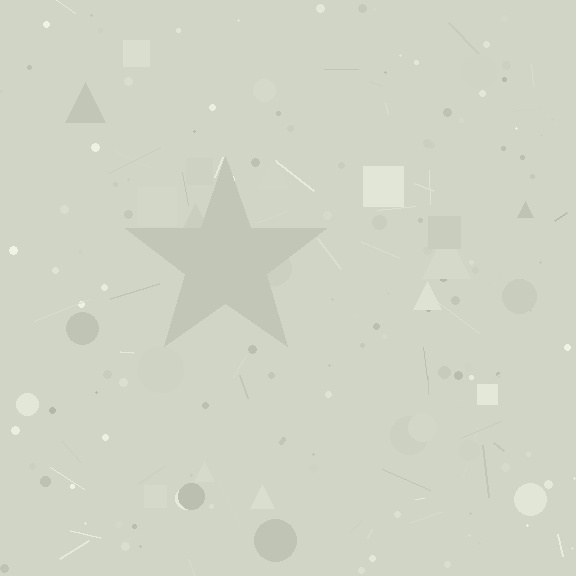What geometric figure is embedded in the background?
A star is embedded in the background.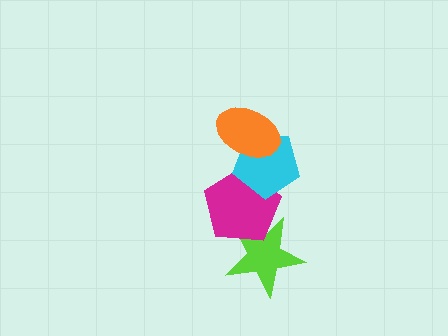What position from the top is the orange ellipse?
The orange ellipse is 1st from the top.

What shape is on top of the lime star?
The magenta pentagon is on top of the lime star.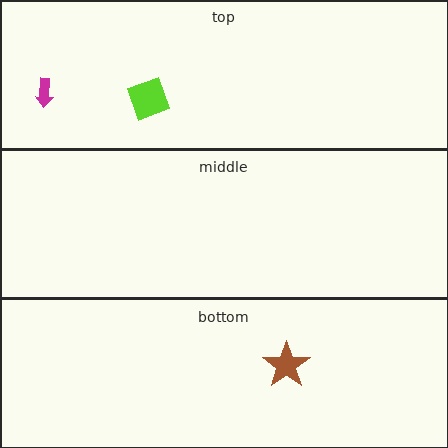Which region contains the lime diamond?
The top region.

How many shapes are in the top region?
2.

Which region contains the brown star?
The bottom region.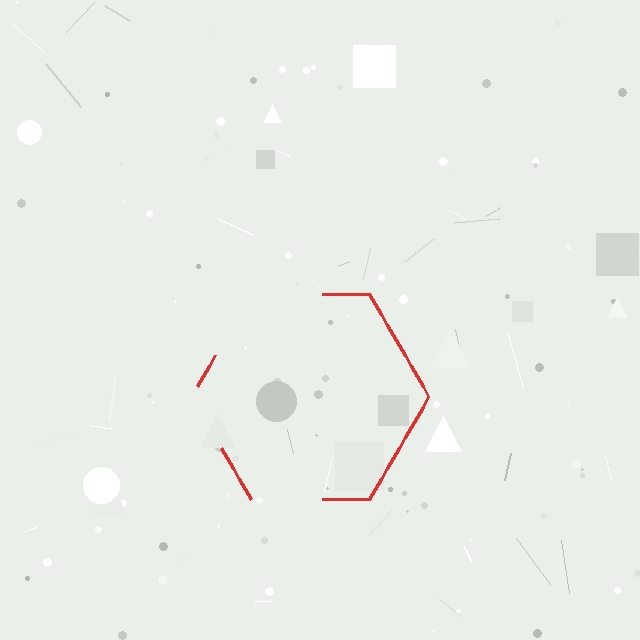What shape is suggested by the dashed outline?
The dashed outline suggests a hexagon.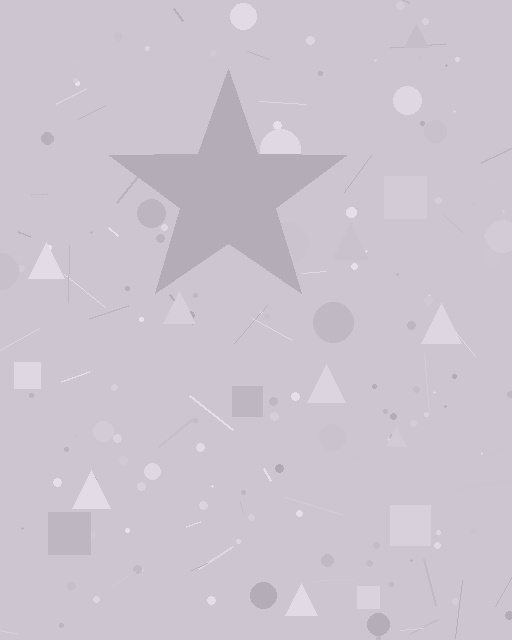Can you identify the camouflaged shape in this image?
The camouflaged shape is a star.